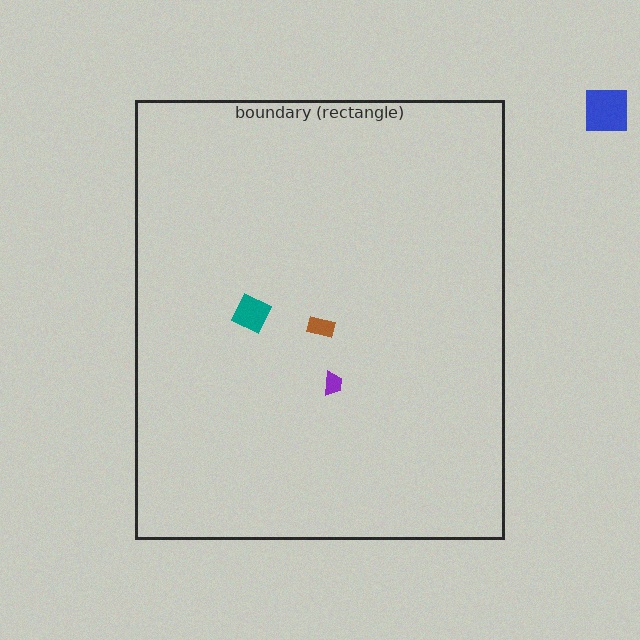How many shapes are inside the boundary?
3 inside, 1 outside.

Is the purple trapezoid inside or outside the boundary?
Inside.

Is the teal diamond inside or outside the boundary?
Inside.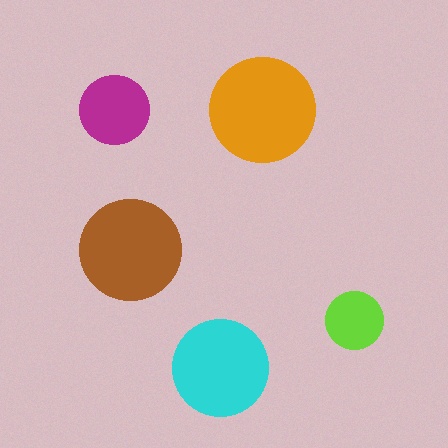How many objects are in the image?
There are 5 objects in the image.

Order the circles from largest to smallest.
the orange one, the brown one, the cyan one, the magenta one, the lime one.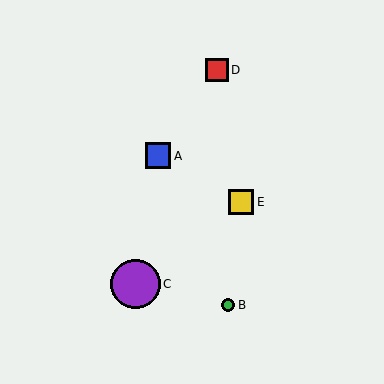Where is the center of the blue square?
The center of the blue square is at (158, 156).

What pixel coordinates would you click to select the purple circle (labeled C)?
Click at (135, 284) to select the purple circle C.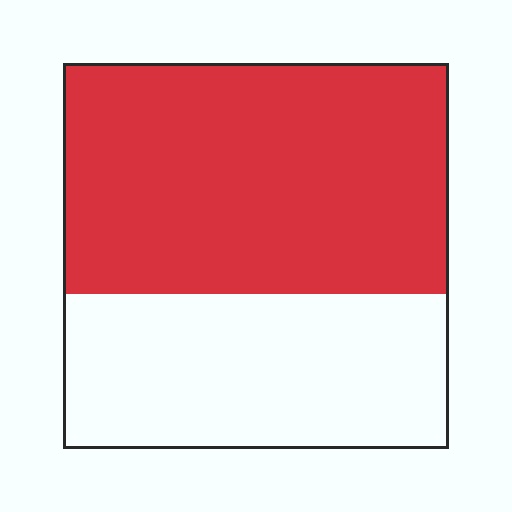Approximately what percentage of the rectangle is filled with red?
Approximately 60%.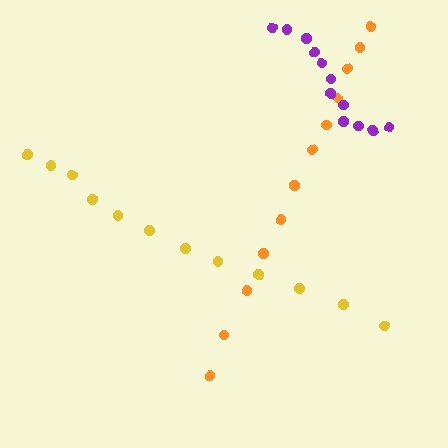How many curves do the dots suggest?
There are 3 distinct paths.